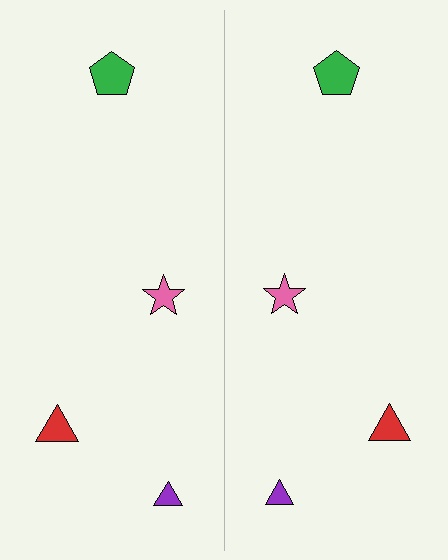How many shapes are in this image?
There are 8 shapes in this image.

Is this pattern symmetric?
Yes, this pattern has bilateral (reflection) symmetry.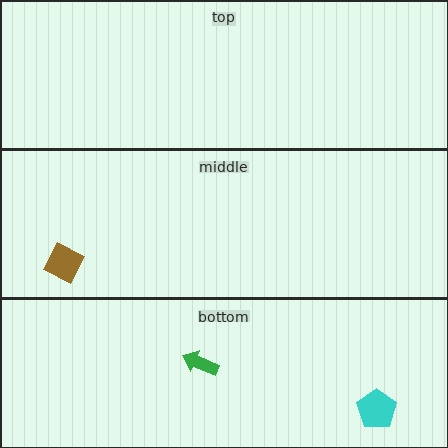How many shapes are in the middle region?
1.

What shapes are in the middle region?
The brown square.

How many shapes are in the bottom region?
2.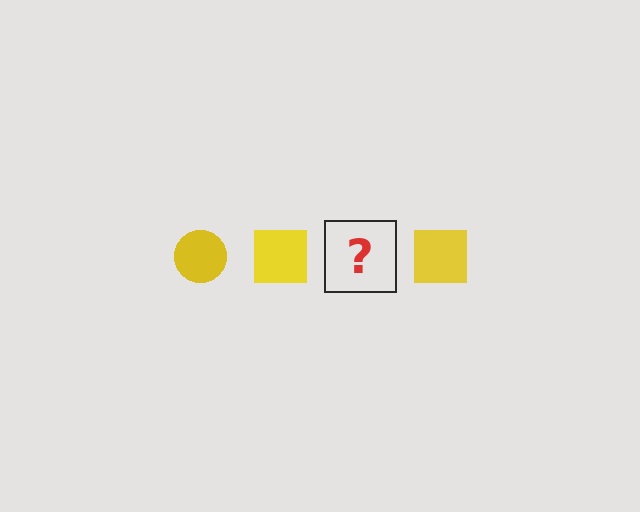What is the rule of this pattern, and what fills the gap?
The rule is that the pattern cycles through circle, square shapes in yellow. The gap should be filled with a yellow circle.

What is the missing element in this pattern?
The missing element is a yellow circle.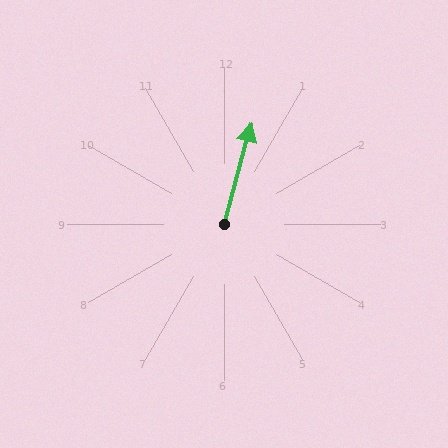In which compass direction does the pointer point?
North.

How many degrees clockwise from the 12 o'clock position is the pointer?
Approximately 15 degrees.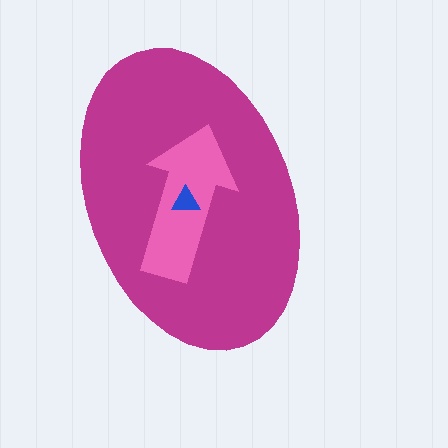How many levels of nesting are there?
3.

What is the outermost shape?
The magenta ellipse.